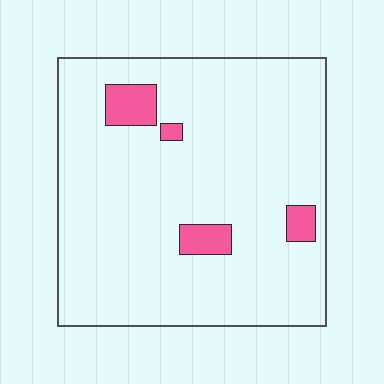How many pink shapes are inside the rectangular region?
4.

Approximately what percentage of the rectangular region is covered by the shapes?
Approximately 5%.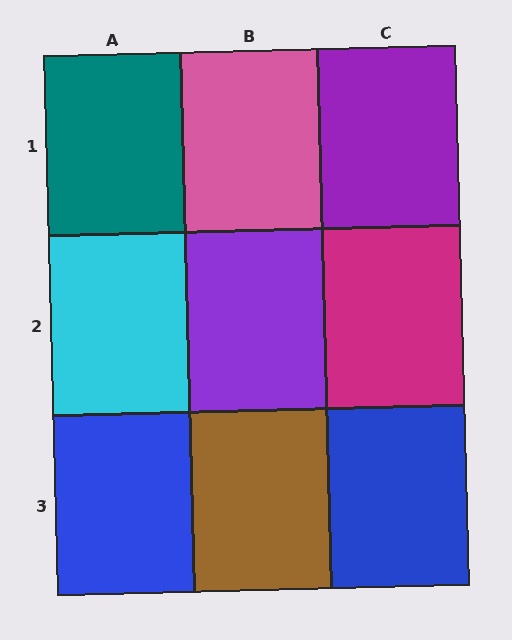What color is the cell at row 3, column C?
Blue.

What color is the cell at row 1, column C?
Purple.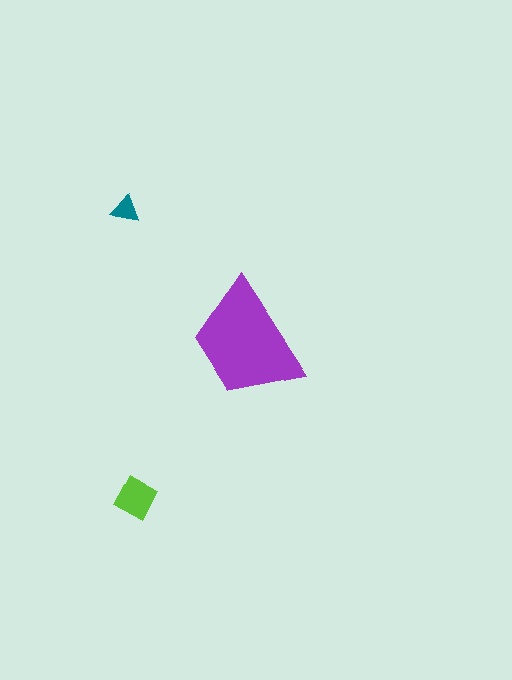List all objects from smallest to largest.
The teal triangle, the lime square, the purple trapezoid.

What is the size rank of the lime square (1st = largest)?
2nd.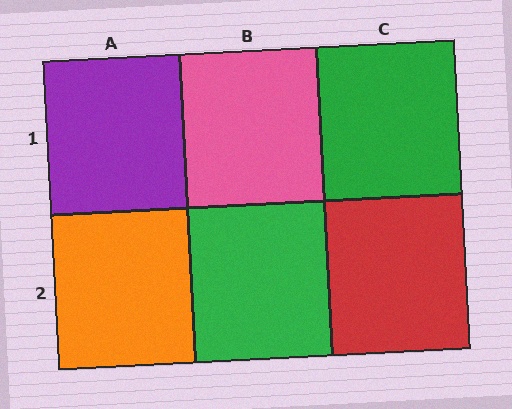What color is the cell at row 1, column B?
Pink.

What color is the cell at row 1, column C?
Green.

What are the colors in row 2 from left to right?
Orange, green, red.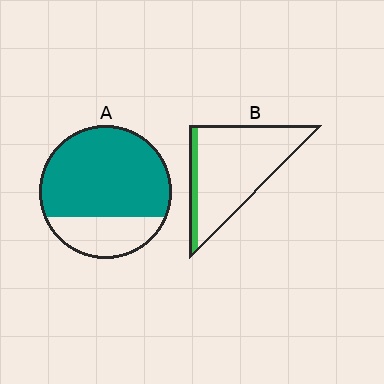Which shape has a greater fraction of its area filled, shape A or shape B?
Shape A.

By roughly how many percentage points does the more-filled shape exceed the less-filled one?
By roughly 60 percentage points (A over B).